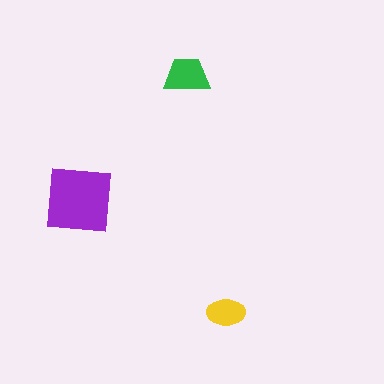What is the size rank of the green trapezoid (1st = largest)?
2nd.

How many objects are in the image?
There are 3 objects in the image.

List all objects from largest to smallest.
The purple square, the green trapezoid, the yellow ellipse.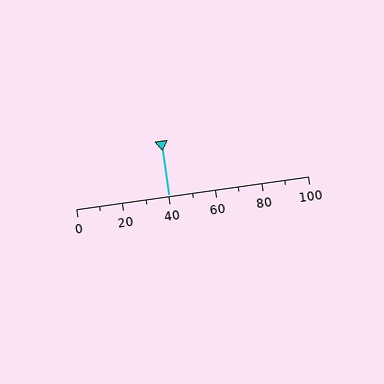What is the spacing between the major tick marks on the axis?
The major ticks are spaced 20 apart.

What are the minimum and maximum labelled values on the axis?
The axis runs from 0 to 100.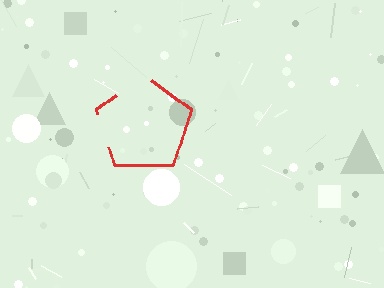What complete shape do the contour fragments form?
The contour fragments form a pentagon.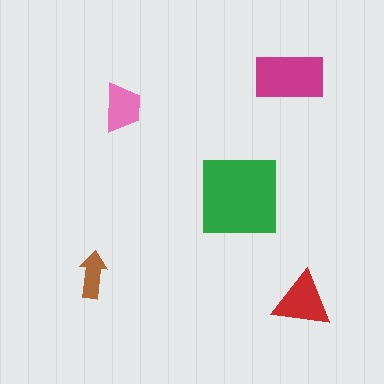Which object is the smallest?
The brown arrow.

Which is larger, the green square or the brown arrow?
The green square.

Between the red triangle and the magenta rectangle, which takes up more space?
The magenta rectangle.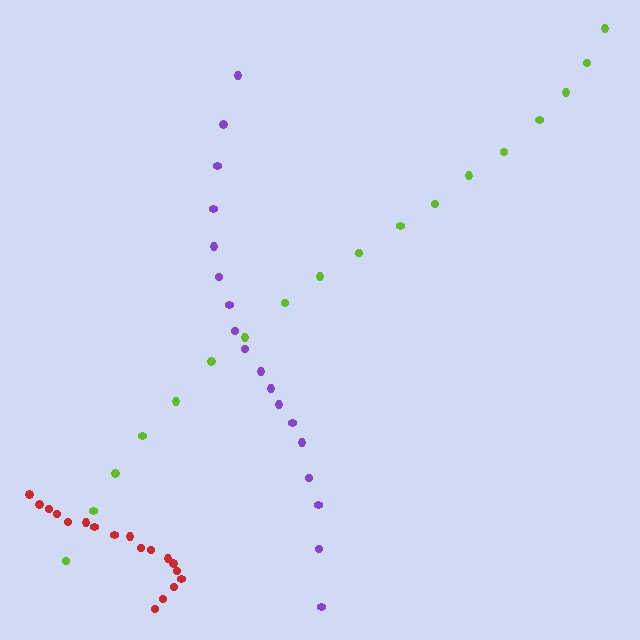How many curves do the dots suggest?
There are 3 distinct paths.